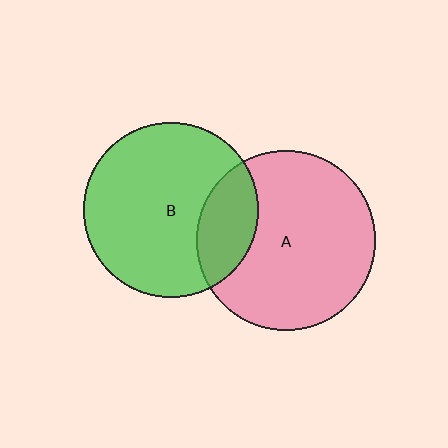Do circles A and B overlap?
Yes.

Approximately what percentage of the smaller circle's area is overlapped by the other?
Approximately 20%.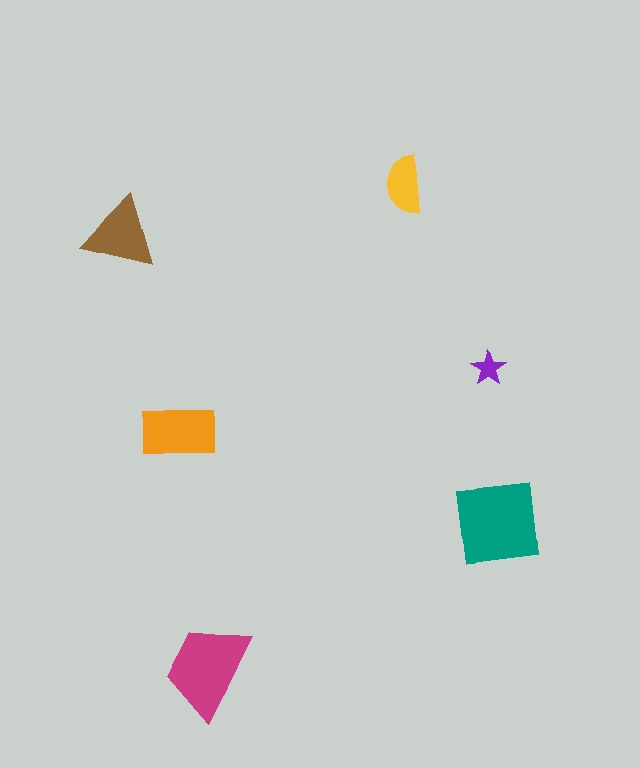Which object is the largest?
The teal square.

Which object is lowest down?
The magenta trapezoid is bottommost.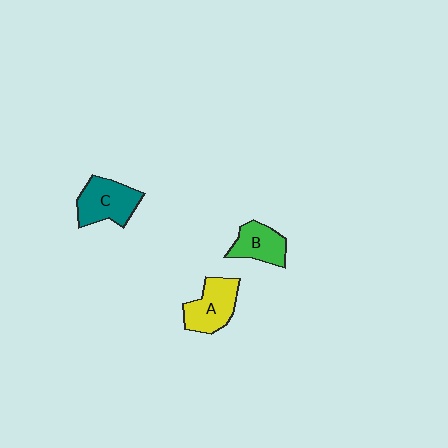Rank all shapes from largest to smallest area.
From largest to smallest: C (teal), A (yellow), B (green).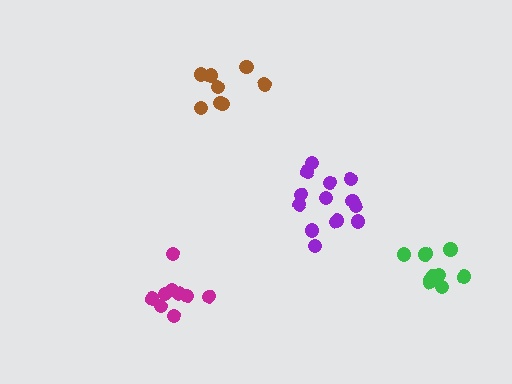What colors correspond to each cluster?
The clusters are colored: purple, brown, magenta, green.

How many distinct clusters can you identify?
There are 4 distinct clusters.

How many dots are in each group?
Group 1: 14 dots, Group 2: 8 dots, Group 3: 9 dots, Group 4: 9 dots (40 total).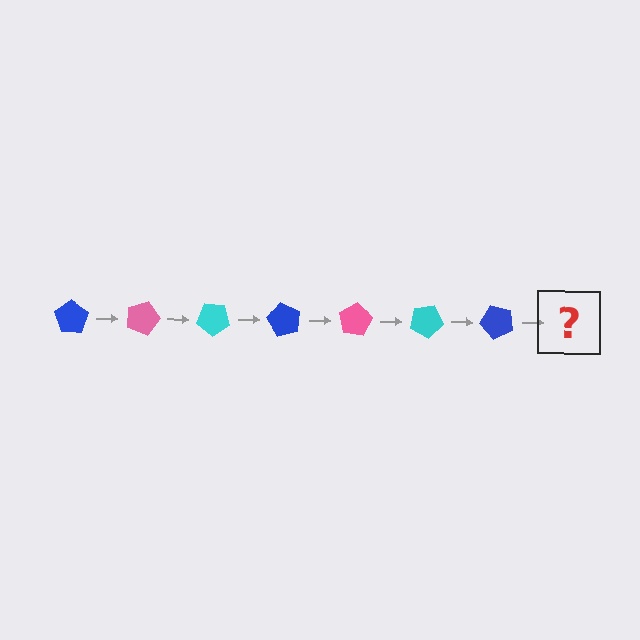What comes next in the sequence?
The next element should be a pink pentagon, rotated 140 degrees from the start.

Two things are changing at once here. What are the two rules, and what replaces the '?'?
The two rules are that it rotates 20 degrees each step and the color cycles through blue, pink, and cyan. The '?' should be a pink pentagon, rotated 140 degrees from the start.